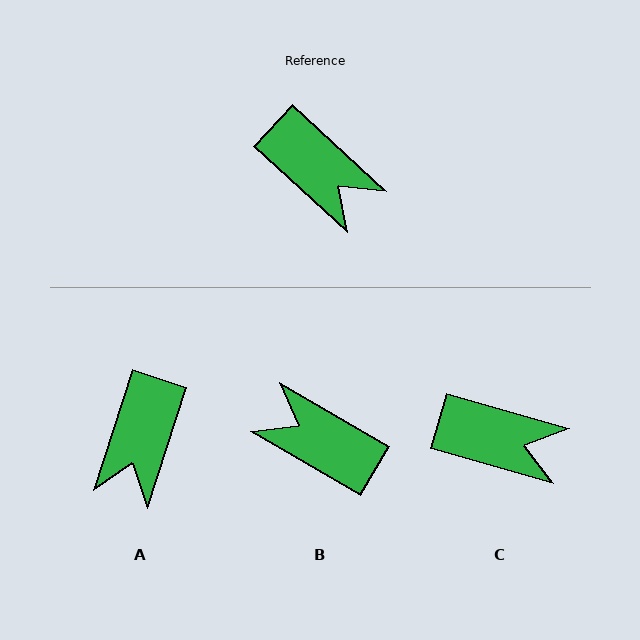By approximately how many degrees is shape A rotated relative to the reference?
Approximately 65 degrees clockwise.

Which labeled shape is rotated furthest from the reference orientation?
B, about 167 degrees away.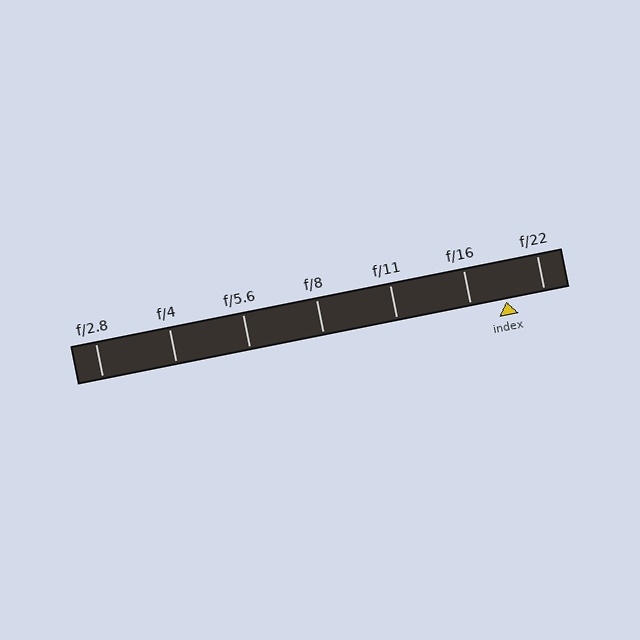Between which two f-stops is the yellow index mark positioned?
The index mark is between f/16 and f/22.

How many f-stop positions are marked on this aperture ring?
There are 7 f-stop positions marked.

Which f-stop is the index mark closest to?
The index mark is closest to f/16.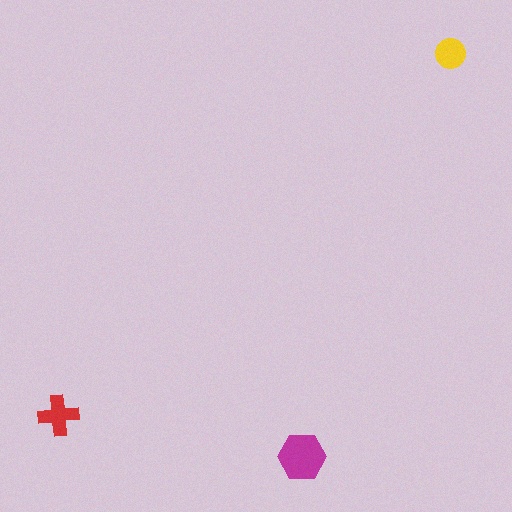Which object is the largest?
The magenta hexagon.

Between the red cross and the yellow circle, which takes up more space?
The red cross.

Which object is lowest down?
The magenta hexagon is bottommost.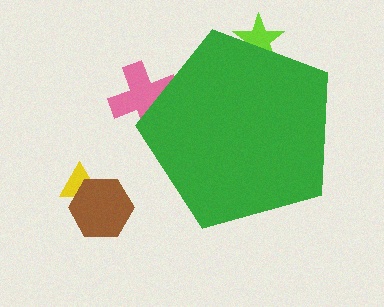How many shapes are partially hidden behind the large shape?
2 shapes are partially hidden.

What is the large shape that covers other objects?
A green pentagon.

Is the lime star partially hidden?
Yes, the lime star is partially hidden behind the green pentagon.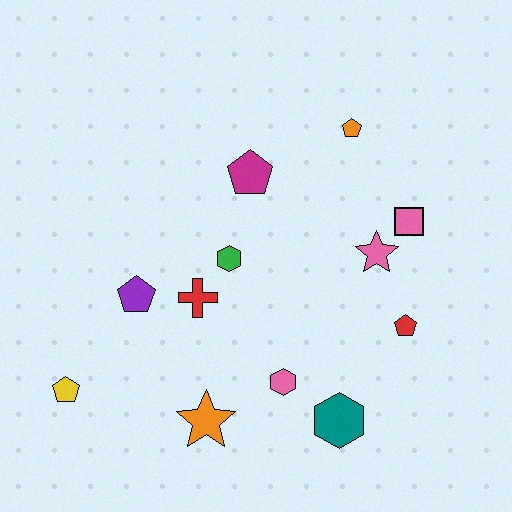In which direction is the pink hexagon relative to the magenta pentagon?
The pink hexagon is below the magenta pentagon.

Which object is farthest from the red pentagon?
The yellow pentagon is farthest from the red pentagon.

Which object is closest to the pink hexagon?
The teal hexagon is closest to the pink hexagon.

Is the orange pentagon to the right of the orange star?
Yes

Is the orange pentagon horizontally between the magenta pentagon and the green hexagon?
No